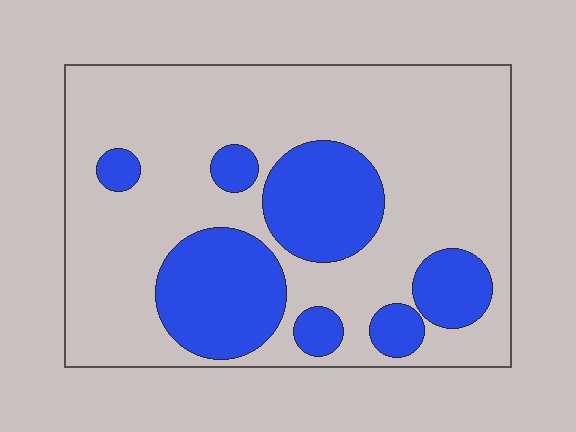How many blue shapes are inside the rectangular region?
7.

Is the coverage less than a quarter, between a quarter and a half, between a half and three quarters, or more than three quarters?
Between a quarter and a half.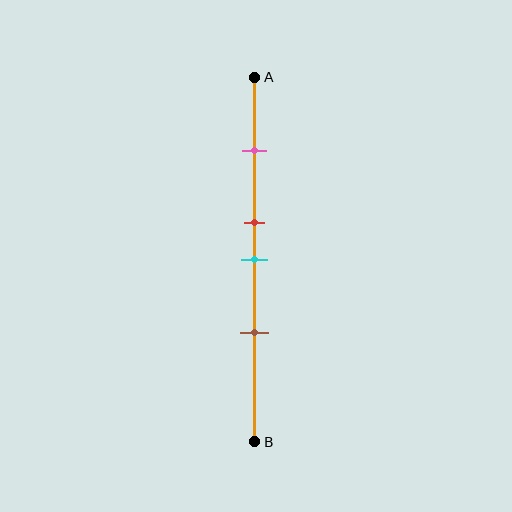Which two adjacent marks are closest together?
The red and cyan marks are the closest adjacent pair.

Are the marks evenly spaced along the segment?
No, the marks are not evenly spaced.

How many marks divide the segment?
There are 4 marks dividing the segment.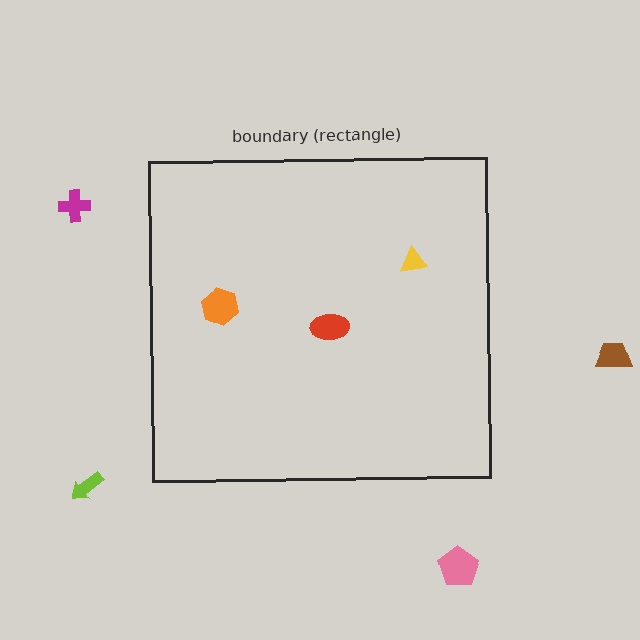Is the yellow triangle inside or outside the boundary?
Inside.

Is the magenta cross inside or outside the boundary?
Outside.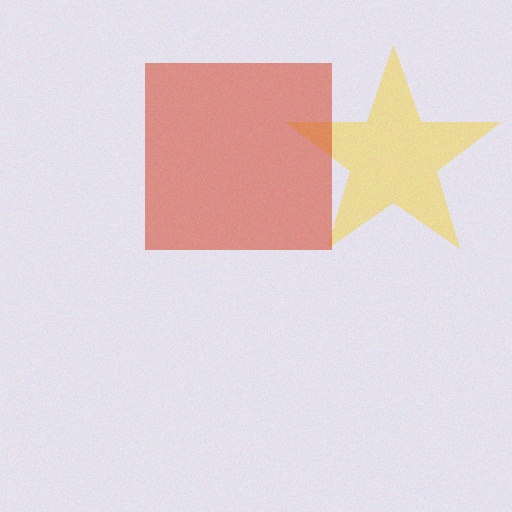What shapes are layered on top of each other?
The layered shapes are: a yellow star, a red square.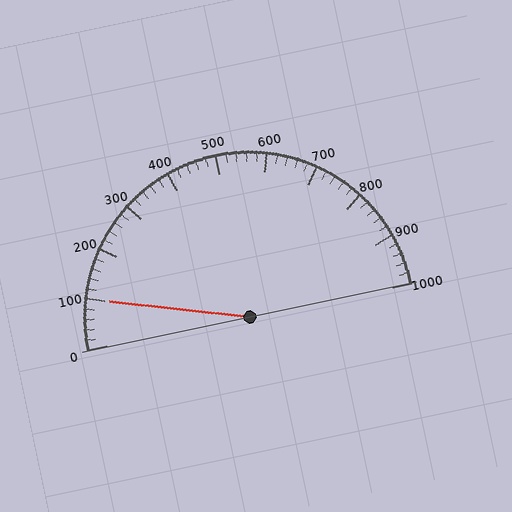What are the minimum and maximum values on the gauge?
The gauge ranges from 0 to 1000.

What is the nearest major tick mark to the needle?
The nearest major tick mark is 100.